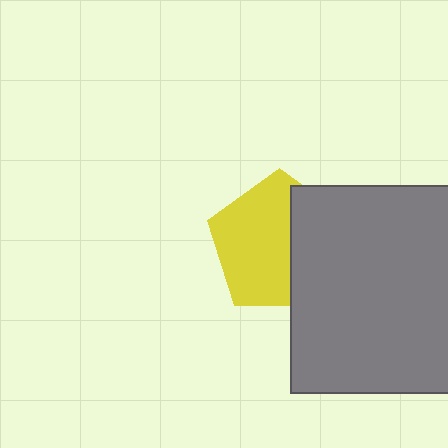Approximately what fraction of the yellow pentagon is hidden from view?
Roughly 40% of the yellow pentagon is hidden behind the gray rectangle.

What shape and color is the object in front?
The object in front is a gray rectangle.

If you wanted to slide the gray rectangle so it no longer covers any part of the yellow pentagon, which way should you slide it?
Slide it right — that is the most direct way to separate the two shapes.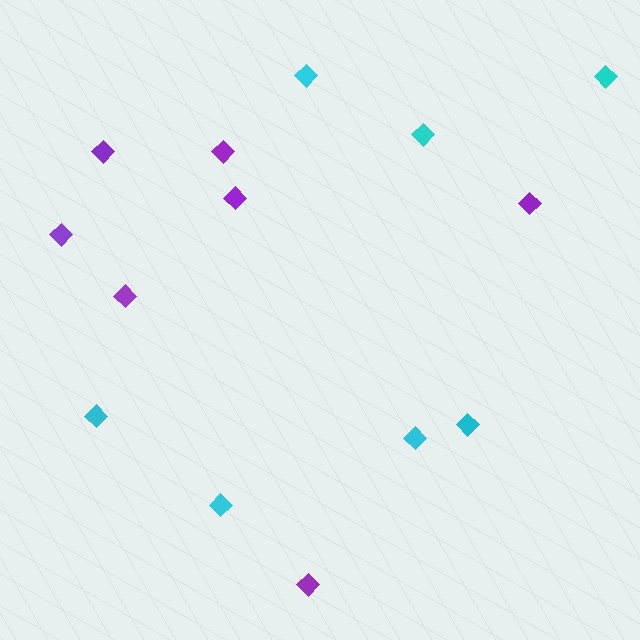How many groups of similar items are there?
There are 2 groups: one group of cyan diamonds (7) and one group of purple diamonds (7).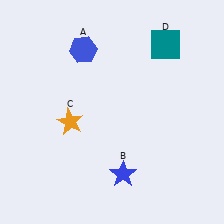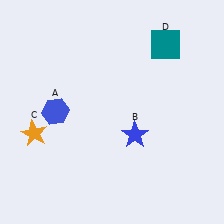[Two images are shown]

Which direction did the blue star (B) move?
The blue star (B) moved up.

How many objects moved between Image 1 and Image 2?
3 objects moved between the two images.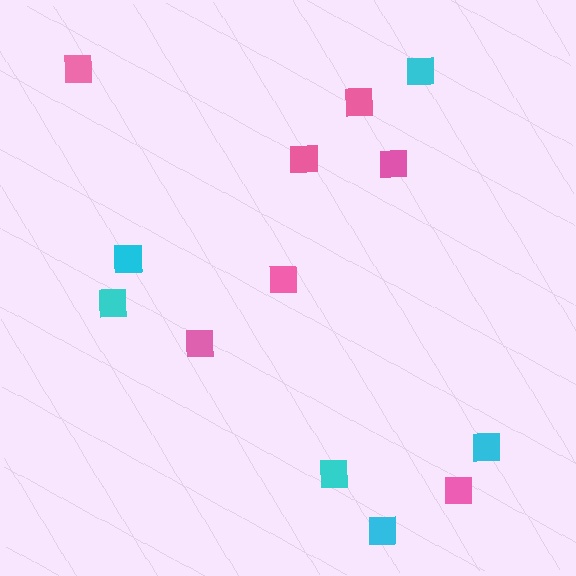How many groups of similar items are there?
There are 2 groups: one group of pink squares (7) and one group of cyan squares (6).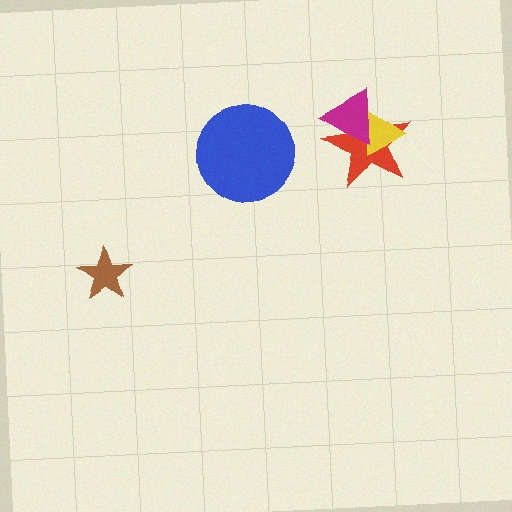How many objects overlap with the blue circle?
0 objects overlap with the blue circle.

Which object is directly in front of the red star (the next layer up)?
The yellow triangle is directly in front of the red star.